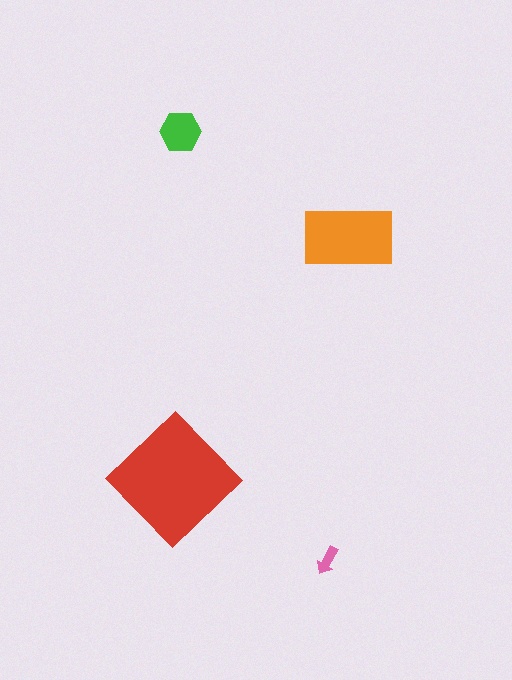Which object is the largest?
The red diamond.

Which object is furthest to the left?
The red diamond is leftmost.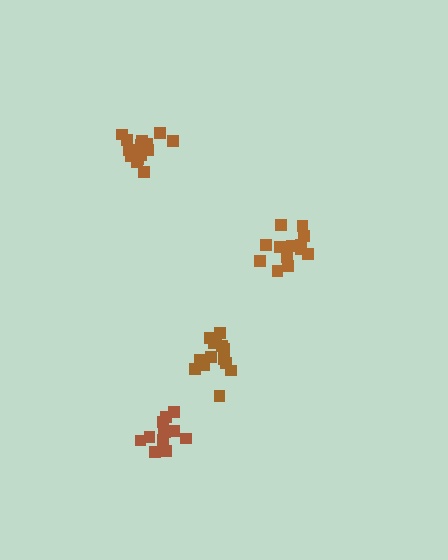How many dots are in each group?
Group 1: 13 dots, Group 2: 16 dots, Group 3: 14 dots, Group 4: 12 dots (55 total).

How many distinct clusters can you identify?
There are 4 distinct clusters.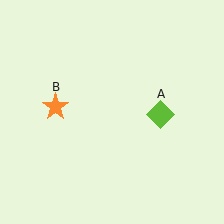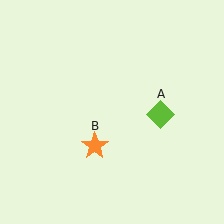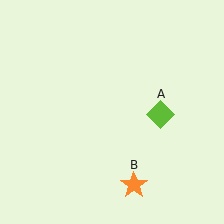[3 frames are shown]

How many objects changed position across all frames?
1 object changed position: orange star (object B).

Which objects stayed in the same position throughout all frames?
Lime diamond (object A) remained stationary.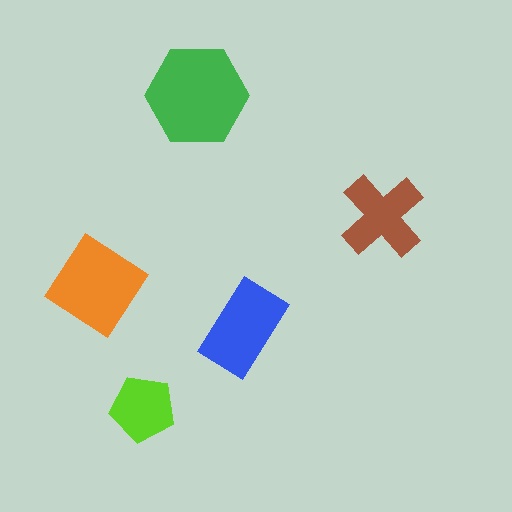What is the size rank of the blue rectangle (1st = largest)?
3rd.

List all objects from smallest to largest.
The lime pentagon, the brown cross, the blue rectangle, the orange diamond, the green hexagon.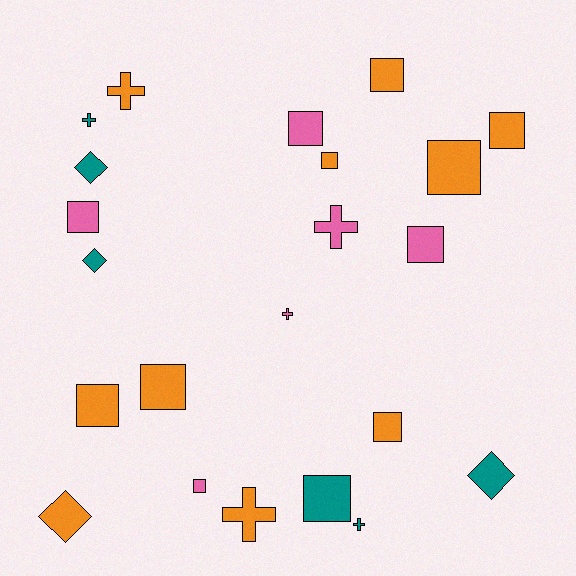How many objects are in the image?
There are 22 objects.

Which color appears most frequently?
Orange, with 10 objects.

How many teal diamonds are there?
There are 3 teal diamonds.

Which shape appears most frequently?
Square, with 12 objects.